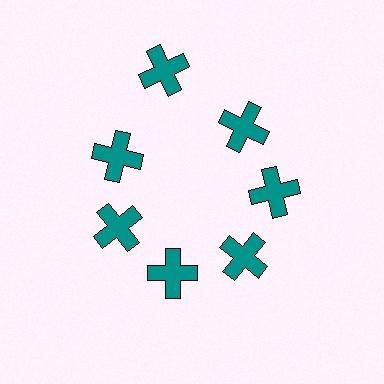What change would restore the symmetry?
The symmetry would be restored by moving it inward, back onto the ring so that all 7 crosses sit at equal angles and equal distance from the center.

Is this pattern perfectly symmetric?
No. The 7 teal crosses are arranged in a ring, but one element near the 12 o'clock position is pushed outward from the center, breaking the 7-fold rotational symmetry.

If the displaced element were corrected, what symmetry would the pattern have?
It would have 7-fold rotational symmetry — the pattern would map onto itself every 51 degrees.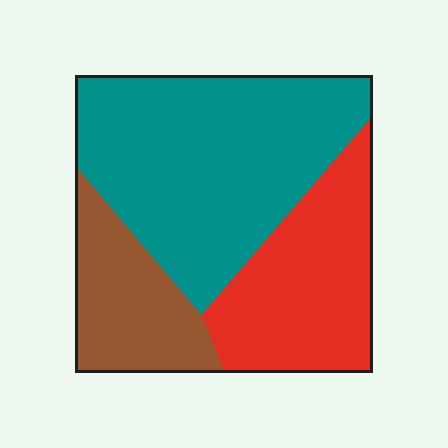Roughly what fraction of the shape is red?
Red covers 30% of the shape.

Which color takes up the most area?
Teal, at roughly 50%.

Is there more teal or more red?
Teal.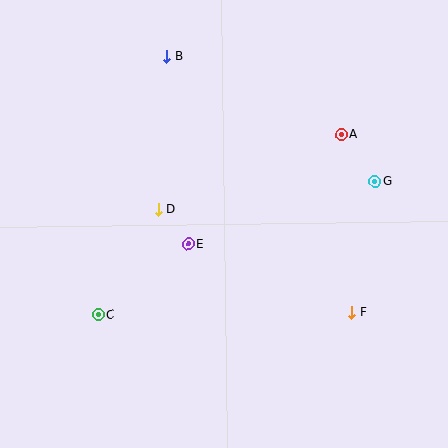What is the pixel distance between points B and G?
The distance between B and G is 244 pixels.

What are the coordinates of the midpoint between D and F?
The midpoint between D and F is at (255, 261).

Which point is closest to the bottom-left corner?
Point C is closest to the bottom-left corner.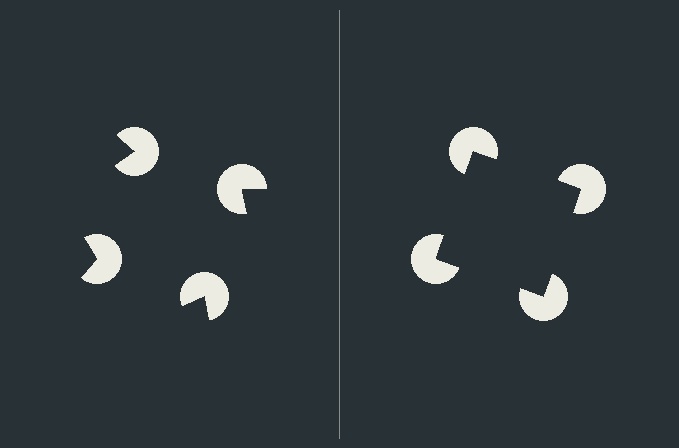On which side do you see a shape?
An illusory square appears on the right side. On the left side the wedge cuts are rotated, so no coherent shape forms.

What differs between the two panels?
The pac-man discs are positioned identically on both sides; only the wedge orientations differ. On the right they align to a square; on the left they are misaligned.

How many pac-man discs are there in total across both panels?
8 — 4 on each side.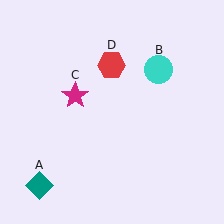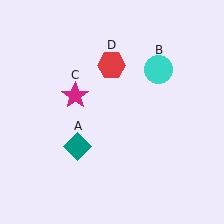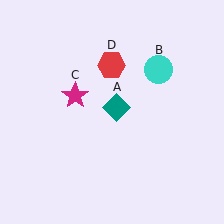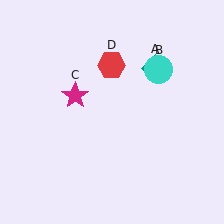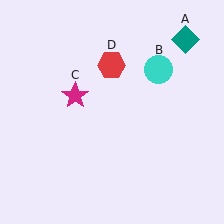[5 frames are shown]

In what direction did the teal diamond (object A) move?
The teal diamond (object A) moved up and to the right.